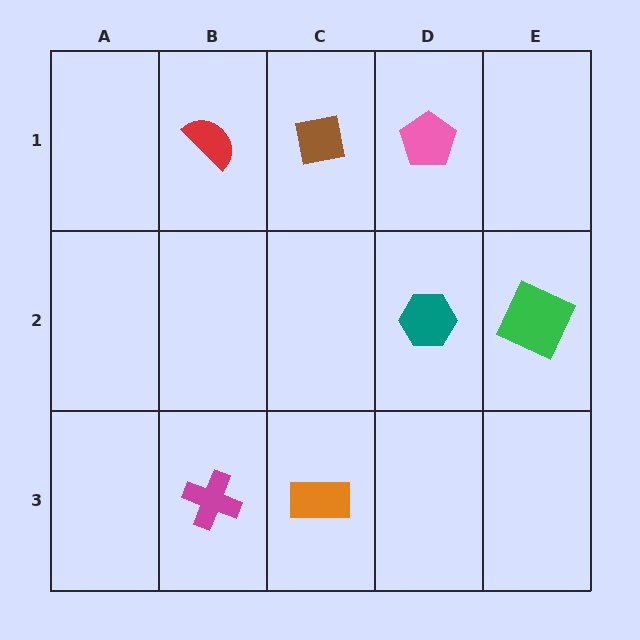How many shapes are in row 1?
3 shapes.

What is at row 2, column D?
A teal hexagon.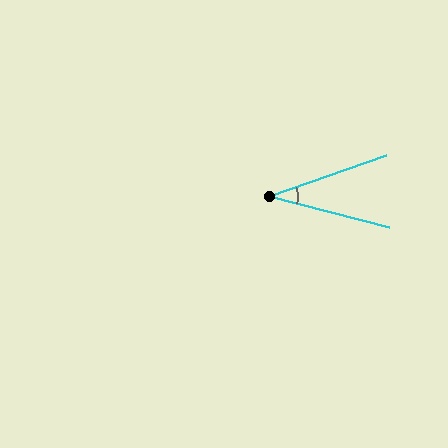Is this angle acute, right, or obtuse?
It is acute.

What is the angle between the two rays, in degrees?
Approximately 34 degrees.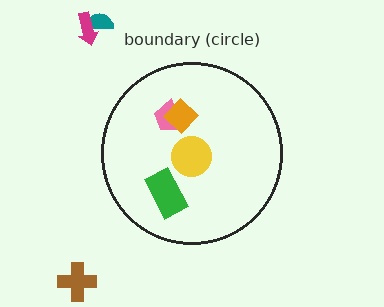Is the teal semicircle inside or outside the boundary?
Outside.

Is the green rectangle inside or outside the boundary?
Inside.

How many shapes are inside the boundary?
4 inside, 3 outside.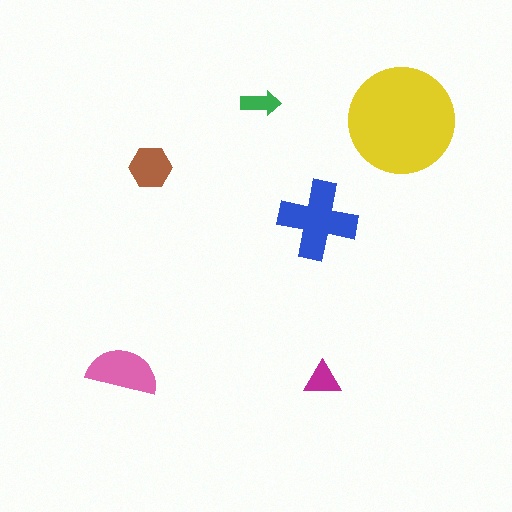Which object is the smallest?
The green arrow.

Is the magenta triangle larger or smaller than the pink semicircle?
Smaller.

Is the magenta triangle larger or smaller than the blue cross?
Smaller.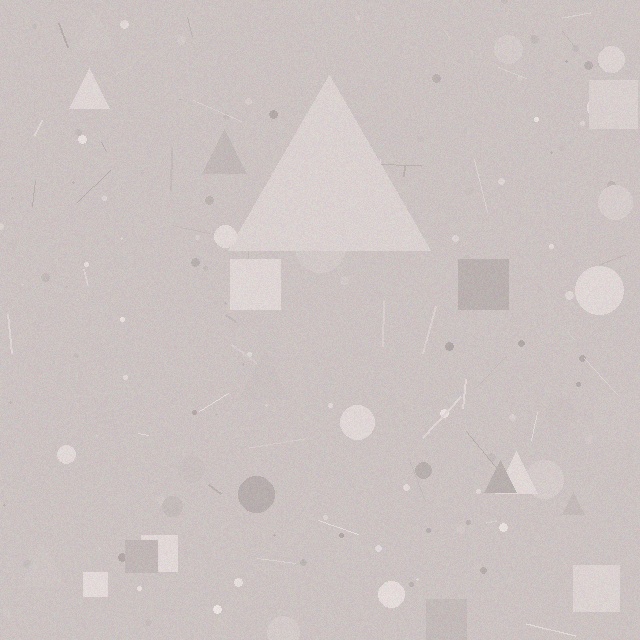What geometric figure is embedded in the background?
A triangle is embedded in the background.